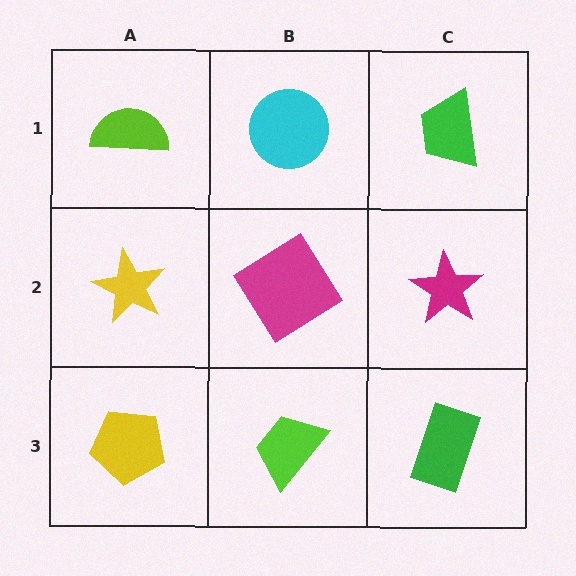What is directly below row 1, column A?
A yellow star.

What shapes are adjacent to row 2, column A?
A lime semicircle (row 1, column A), a yellow pentagon (row 3, column A), a magenta diamond (row 2, column B).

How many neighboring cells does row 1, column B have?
3.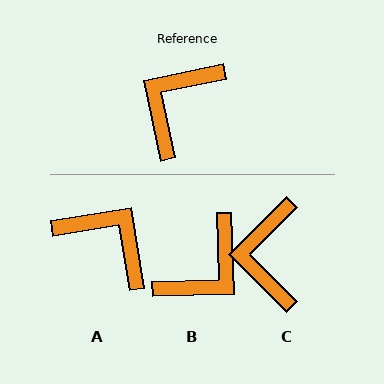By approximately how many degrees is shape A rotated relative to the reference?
Approximately 93 degrees clockwise.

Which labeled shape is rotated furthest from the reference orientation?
B, about 170 degrees away.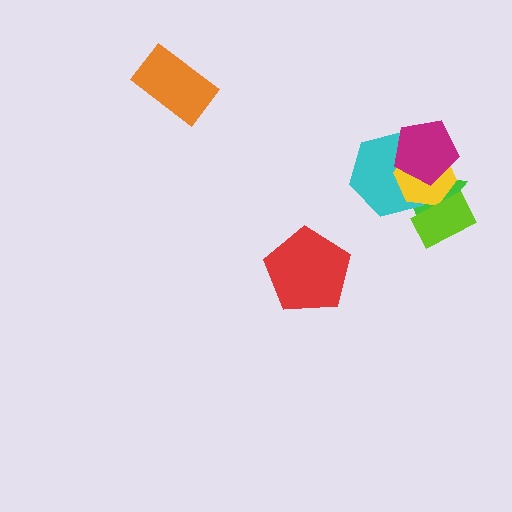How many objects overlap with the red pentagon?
0 objects overlap with the red pentagon.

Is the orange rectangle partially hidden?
No, no other shape covers it.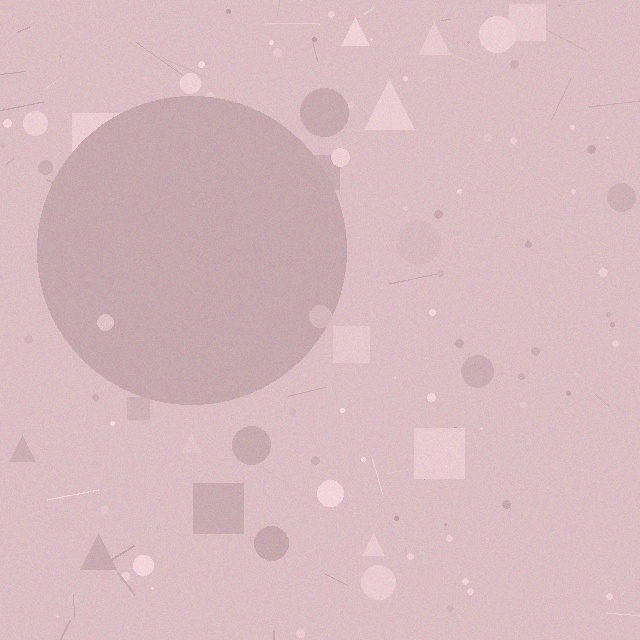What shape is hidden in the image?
A circle is hidden in the image.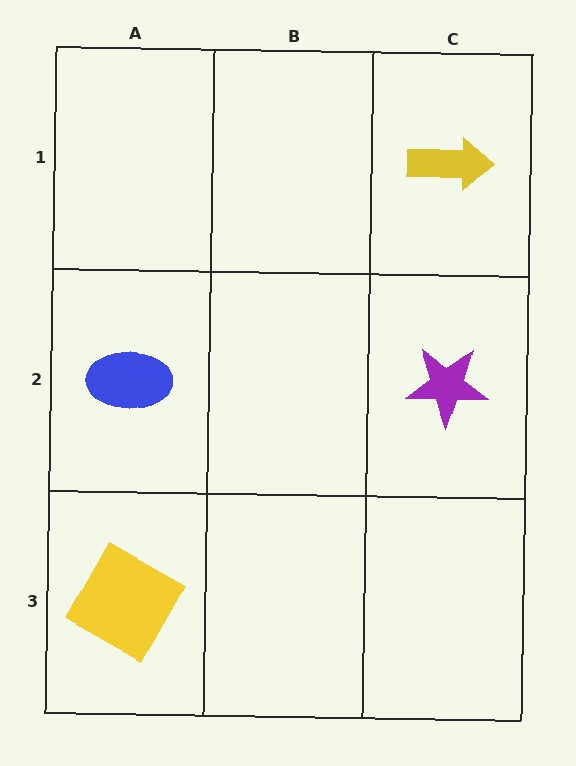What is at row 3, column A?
A yellow square.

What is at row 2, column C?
A purple star.